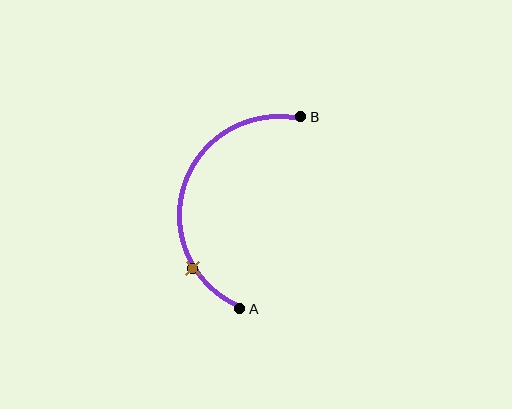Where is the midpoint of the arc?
The arc midpoint is the point on the curve farthest from the straight line joining A and B. It sits to the left of that line.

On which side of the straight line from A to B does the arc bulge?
The arc bulges to the left of the straight line connecting A and B.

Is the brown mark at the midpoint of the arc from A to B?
No. The brown mark lies on the arc but is closer to endpoint A. The arc midpoint would be at the point on the curve equidistant along the arc from both A and B.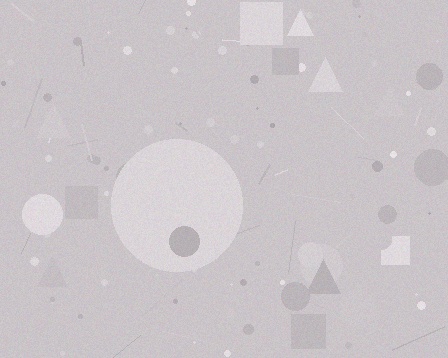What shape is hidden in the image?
A circle is hidden in the image.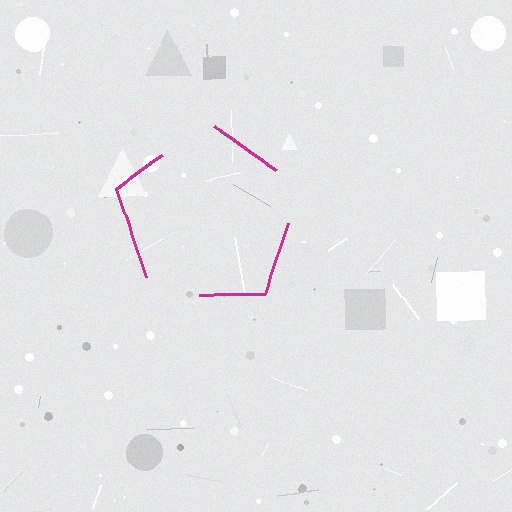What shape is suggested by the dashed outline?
The dashed outline suggests a pentagon.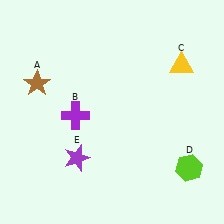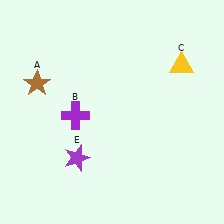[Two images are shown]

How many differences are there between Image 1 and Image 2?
There is 1 difference between the two images.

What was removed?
The lime hexagon (D) was removed in Image 2.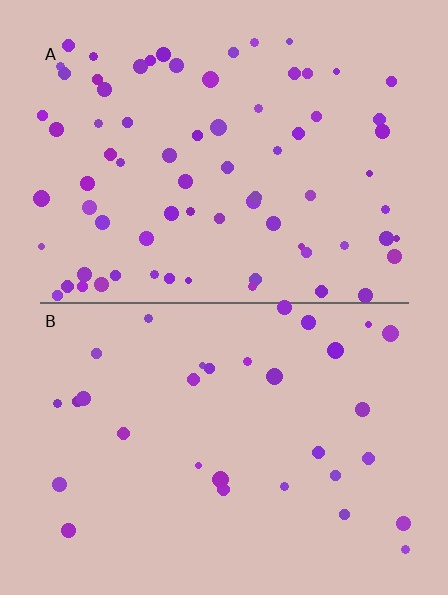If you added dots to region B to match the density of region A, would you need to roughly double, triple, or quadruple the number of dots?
Approximately double.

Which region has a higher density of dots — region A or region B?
A (the top).